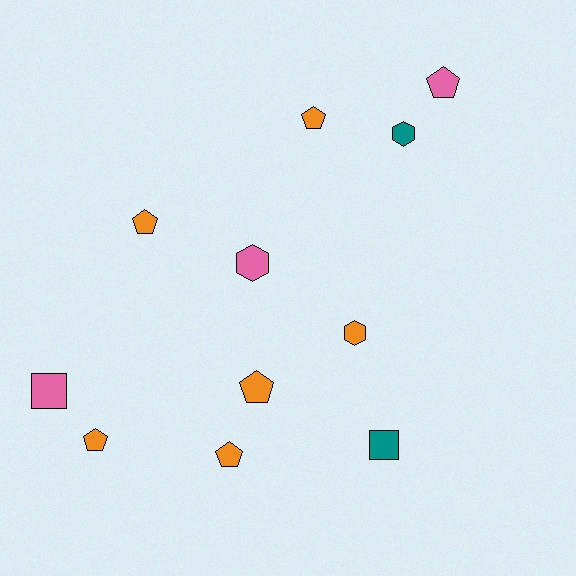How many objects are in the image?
There are 11 objects.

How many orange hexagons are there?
There is 1 orange hexagon.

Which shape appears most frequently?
Pentagon, with 6 objects.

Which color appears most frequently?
Orange, with 6 objects.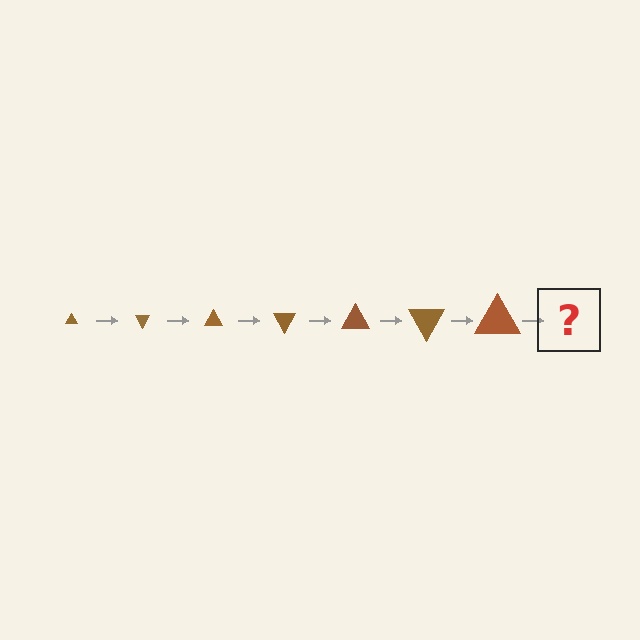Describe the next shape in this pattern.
It should be a triangle, larger than the previous one and rotated 420 degrees from the start.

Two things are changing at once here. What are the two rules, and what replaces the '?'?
The two rules are that the triangle grows larger each step and it rotates 60 degrees each step. The '?' should be a triangle, larger than the previous one and rotated 420 degrees from the start.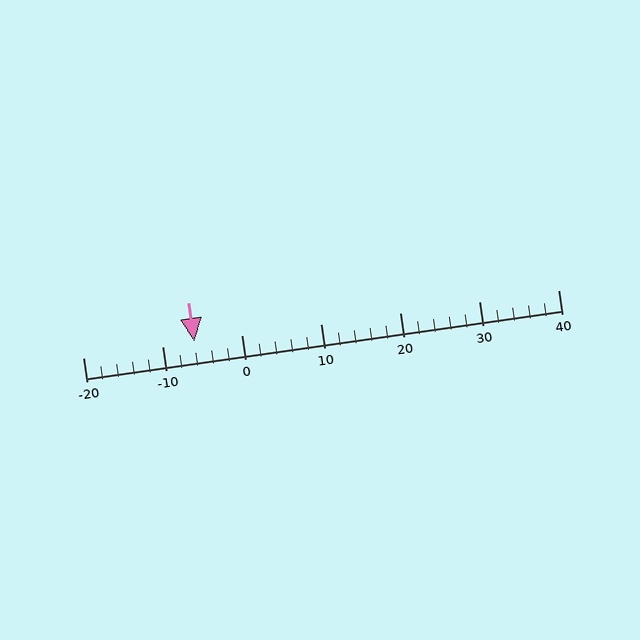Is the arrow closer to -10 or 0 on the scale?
The arrow is closer to -10.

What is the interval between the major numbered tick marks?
The major tick marks are spaced 10 units apart.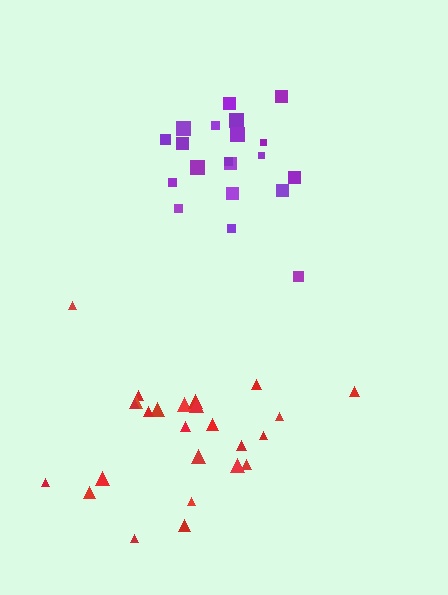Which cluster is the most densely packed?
Purple.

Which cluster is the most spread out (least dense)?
Red.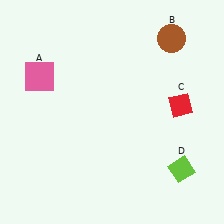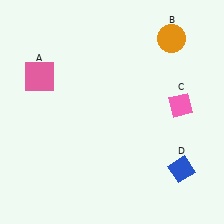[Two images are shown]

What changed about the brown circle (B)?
In Image 1, B is brown. In Image 2, it changed to orange.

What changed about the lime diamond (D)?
In Image 1, D is lime. In Image 2, it changed to blue.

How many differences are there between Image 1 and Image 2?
There are 3 differences between the two images.